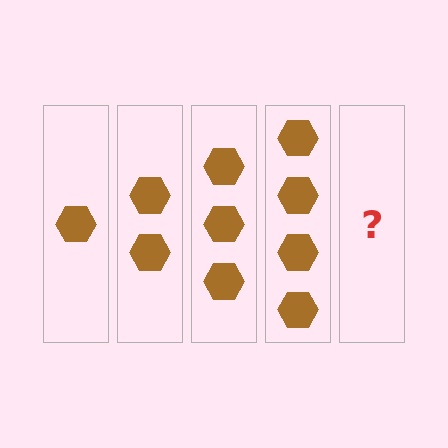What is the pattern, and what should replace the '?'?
The pattern is that each step adds one more hexagon. The '?' should be 5 hexagons.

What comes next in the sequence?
The next element should be 5 hexagons.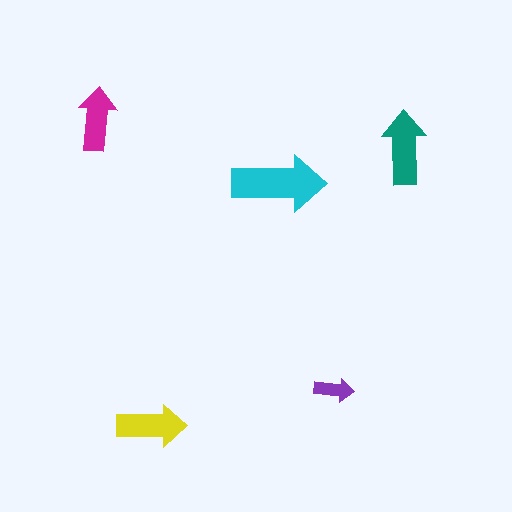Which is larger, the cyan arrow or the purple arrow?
The cyan one.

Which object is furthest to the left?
The magenta arrow is leftmost.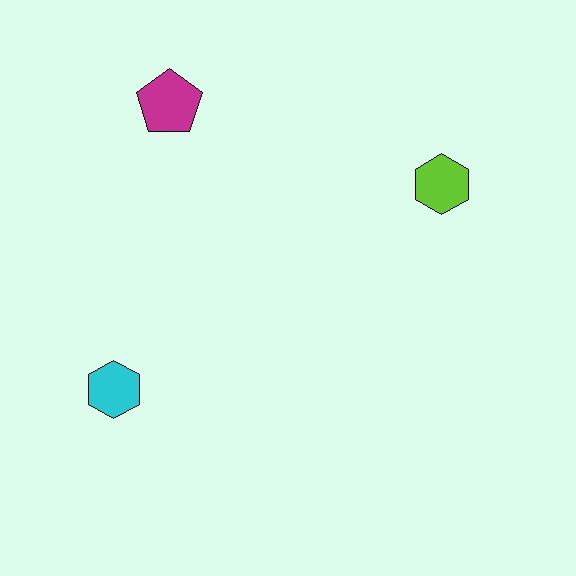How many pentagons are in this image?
There is 1 pentagon.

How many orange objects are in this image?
There are no orange objects.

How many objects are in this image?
There are 3 objects.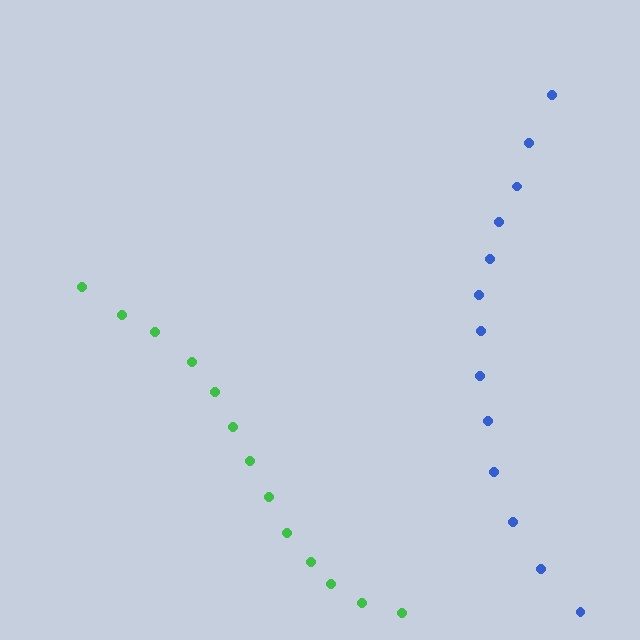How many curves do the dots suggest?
There are 2 distinct paths.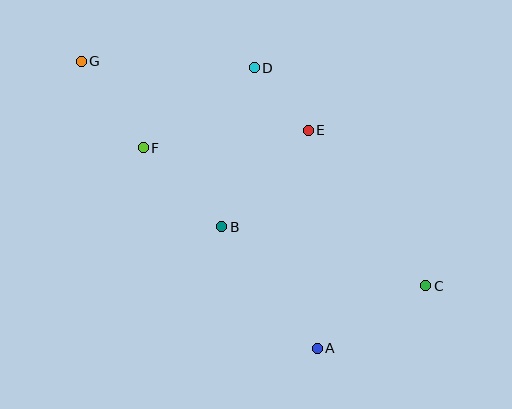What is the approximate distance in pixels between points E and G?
The distance between E and G is approximately 237 pixels.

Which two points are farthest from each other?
Points C and G are farthest from each other.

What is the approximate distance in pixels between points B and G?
The distance between B and G is approximately 217 pixels.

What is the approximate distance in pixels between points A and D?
The distance between A and D is approximately 287 pixels.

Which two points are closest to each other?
Points D and E are closest to each other.